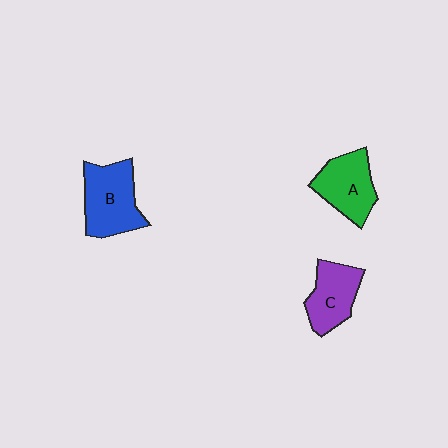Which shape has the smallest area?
Shape C (purple).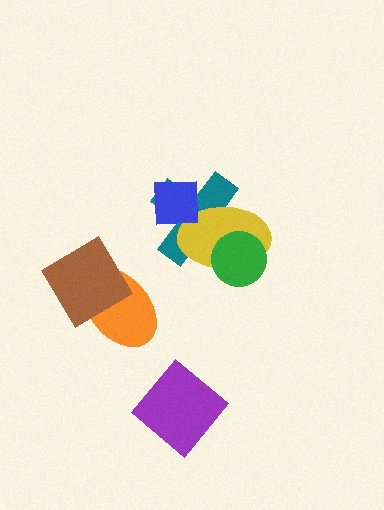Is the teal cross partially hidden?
Yes, it is partially covered by another shape.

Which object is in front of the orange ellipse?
The brown diamond is in front of the orange ellipse.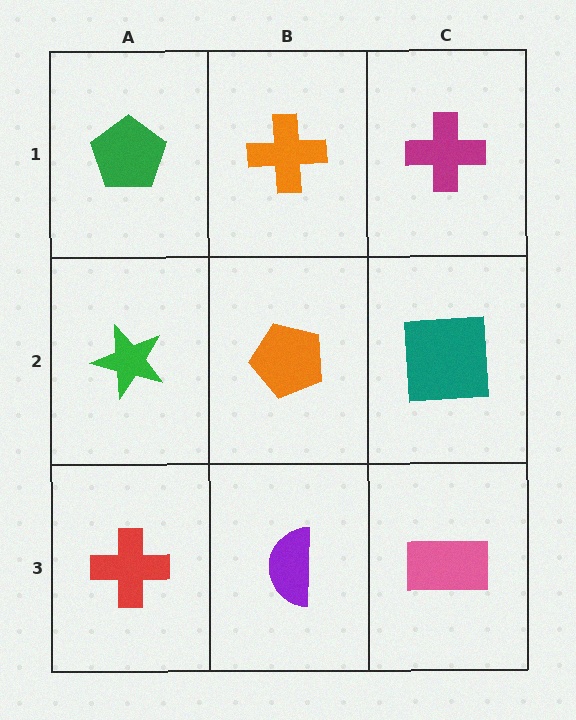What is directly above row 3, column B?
An orange pentagon.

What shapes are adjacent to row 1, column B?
An orange pentagon (row 2, column B), a green pentagon (row 1, column A), a magenta cross (row 1, column C).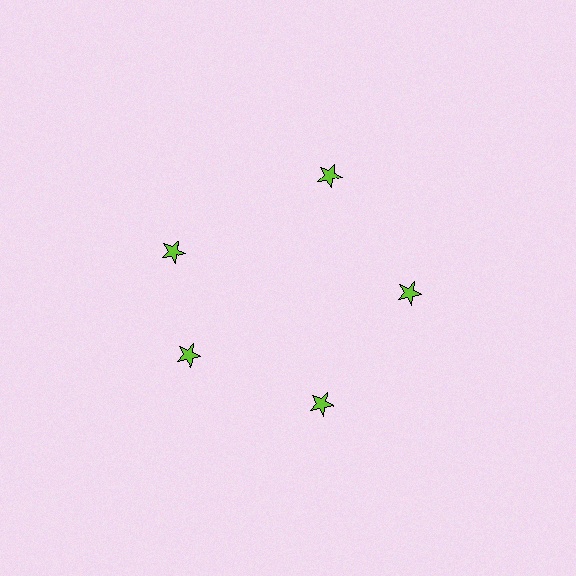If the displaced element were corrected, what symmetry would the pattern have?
It would have 5-fold rotational symmetry — the pattern would map onto itself every 72 degrees.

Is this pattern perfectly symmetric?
No. The 5 lime stars are arranged in a ring, but one element near the 10 o'clock position is rotated out of alignment along the ring, breaking the 5-fold rotational symmetry.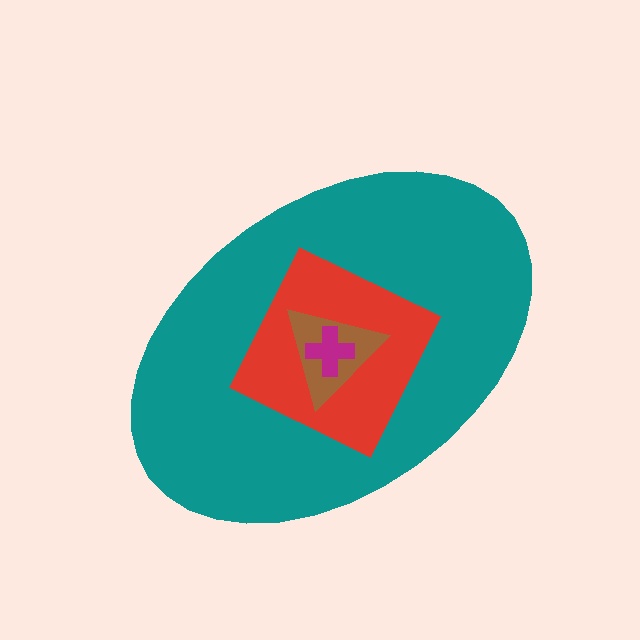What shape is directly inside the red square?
The brown triangle.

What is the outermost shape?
The teal ellipse.